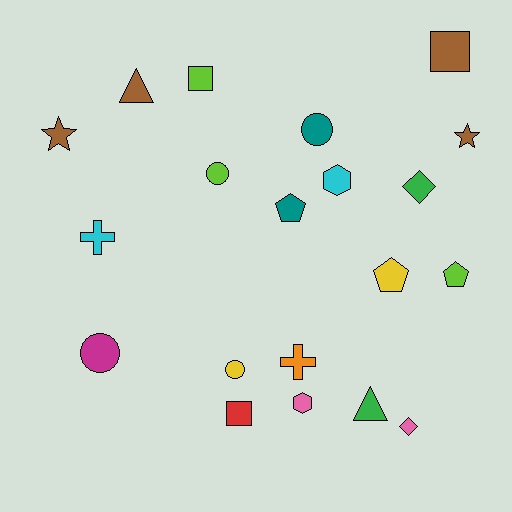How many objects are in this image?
There are 20 objects.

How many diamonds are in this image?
There are 2 diamonds.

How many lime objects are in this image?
There are 3 lime objects.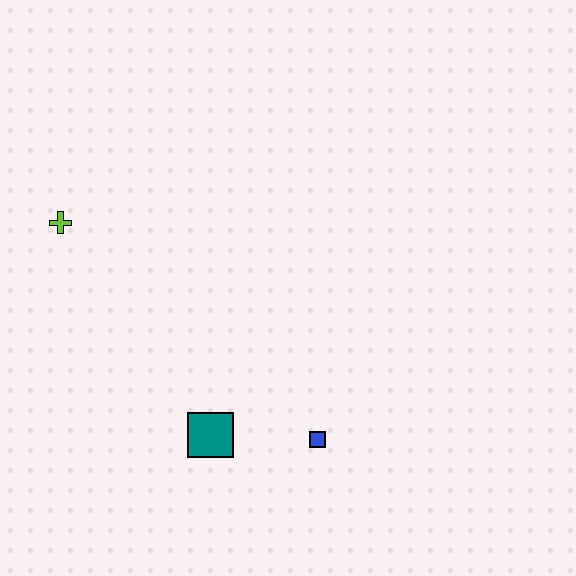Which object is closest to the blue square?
The teal square is closest to the blue square.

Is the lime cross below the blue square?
No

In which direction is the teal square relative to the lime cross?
The teal square is below the lime cross.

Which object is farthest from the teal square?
The lime cross is farthest from the teal square.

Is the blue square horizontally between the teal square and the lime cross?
No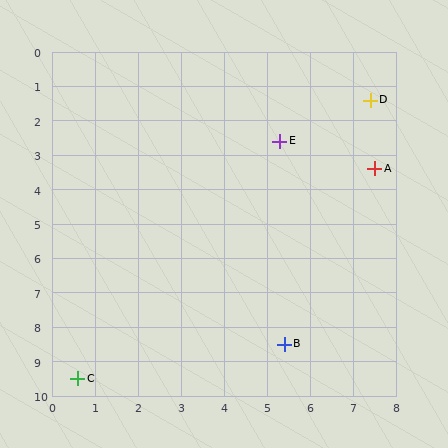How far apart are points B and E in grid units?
Points B and E are about 5.9 grid units apart.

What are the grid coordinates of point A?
Point A is at approximately (7.5, 3.4).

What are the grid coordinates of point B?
Point B is at approximately (5.4, 8.5).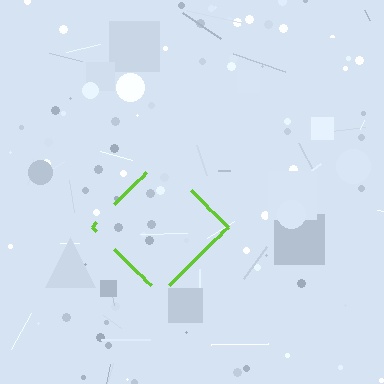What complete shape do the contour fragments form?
The contour fragments form a diamond.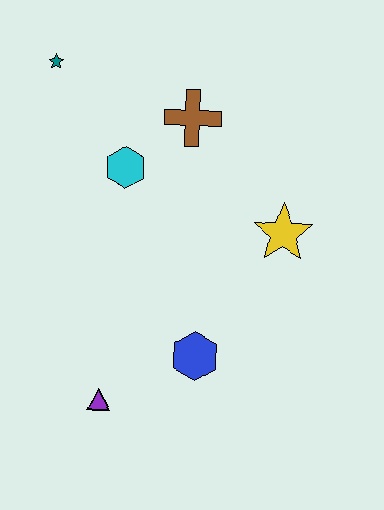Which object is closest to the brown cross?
The cyan hexagon is closest to the brown cross.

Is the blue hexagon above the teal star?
No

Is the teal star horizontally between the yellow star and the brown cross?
No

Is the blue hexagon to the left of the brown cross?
No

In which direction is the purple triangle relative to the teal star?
The purple triangle is below the teal star.